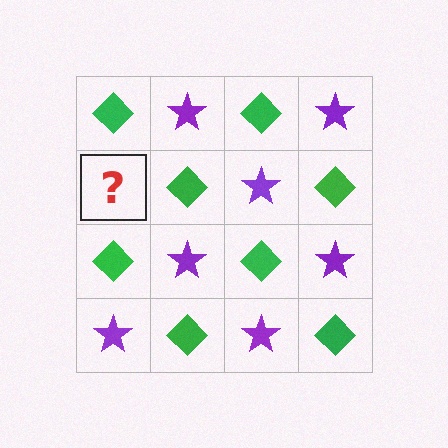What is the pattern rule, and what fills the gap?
The rule is that it alternates green diamond and purple star in a checkerboard pattern. The gap should be filled with a purple star.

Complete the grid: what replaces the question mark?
The question mark should be replaced with a purple star.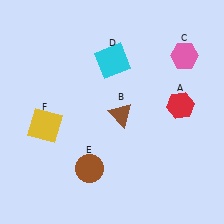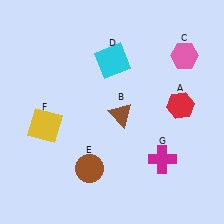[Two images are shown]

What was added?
A magenta cross (G) was added in Image 2.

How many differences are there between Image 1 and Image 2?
There is 1 difference between the two images.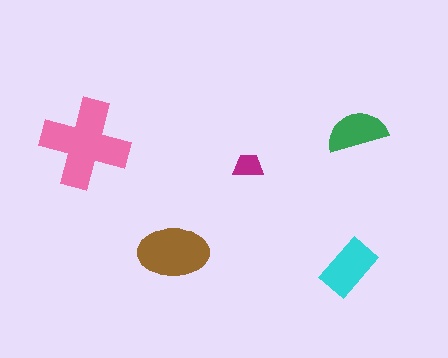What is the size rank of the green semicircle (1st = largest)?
4th.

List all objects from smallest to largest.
The magenta trapezoid, the green semicircle, the cyan rectangle, the brown ellipse, the pink cross.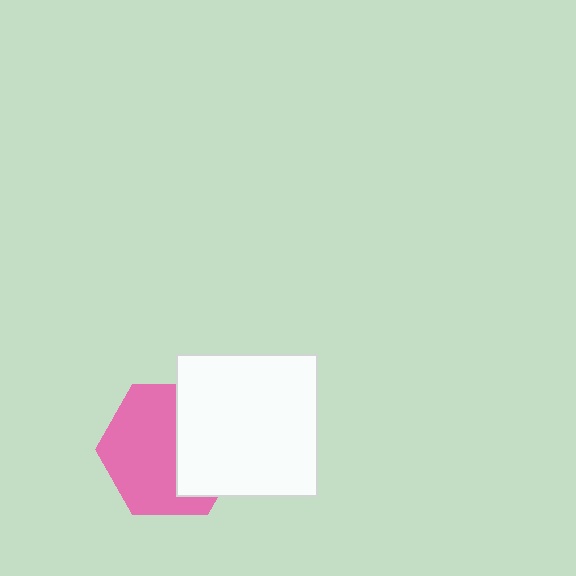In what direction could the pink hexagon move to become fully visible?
The pink hexagon could move left. That would shift it out from behind the white square entirely.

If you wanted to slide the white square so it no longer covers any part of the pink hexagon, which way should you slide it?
Slide it right — that is the most direct way to separate the two shapes.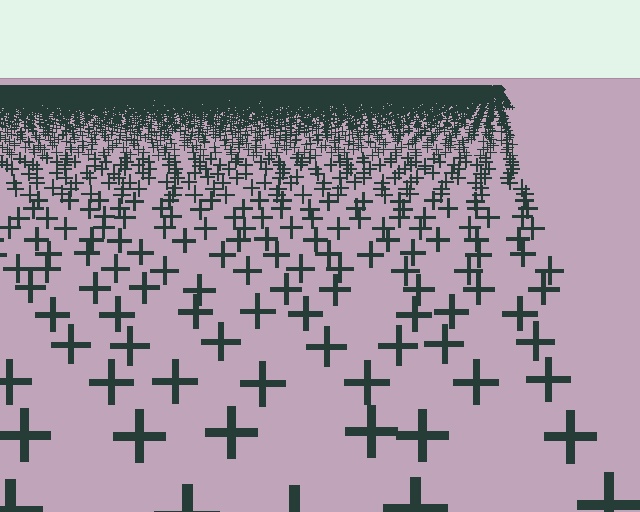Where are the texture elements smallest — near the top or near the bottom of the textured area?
Near the top.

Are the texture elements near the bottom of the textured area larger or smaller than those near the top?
Larger. Near the bottom, elements are closer to the viewer and appear at a bigger on-screen size.